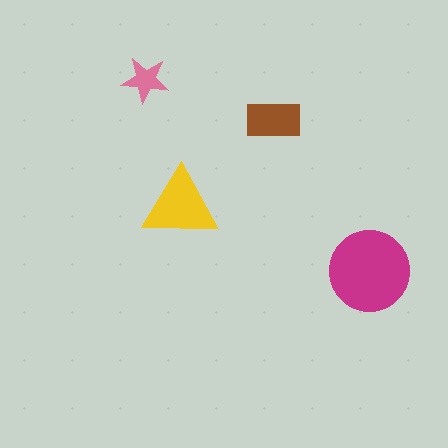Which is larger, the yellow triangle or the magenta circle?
The magenta circle.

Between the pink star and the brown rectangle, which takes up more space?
The brown rectangle.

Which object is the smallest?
The pink star.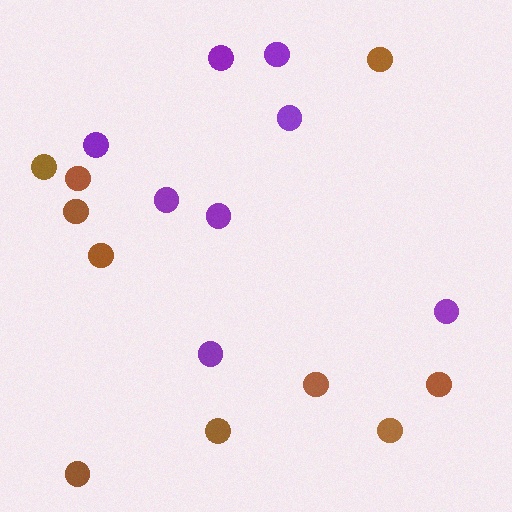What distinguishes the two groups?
There are 2 groups: one group of purple circles (8) and one group of brown circles (10).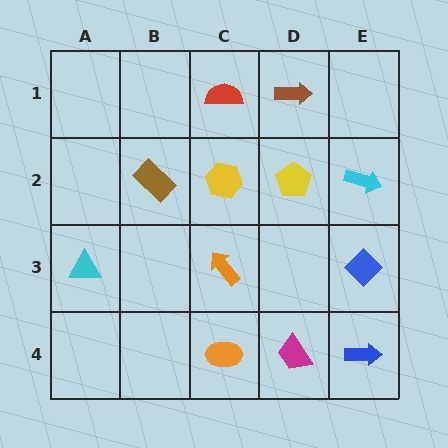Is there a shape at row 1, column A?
No, that cell is empty.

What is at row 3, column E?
A blue diamond.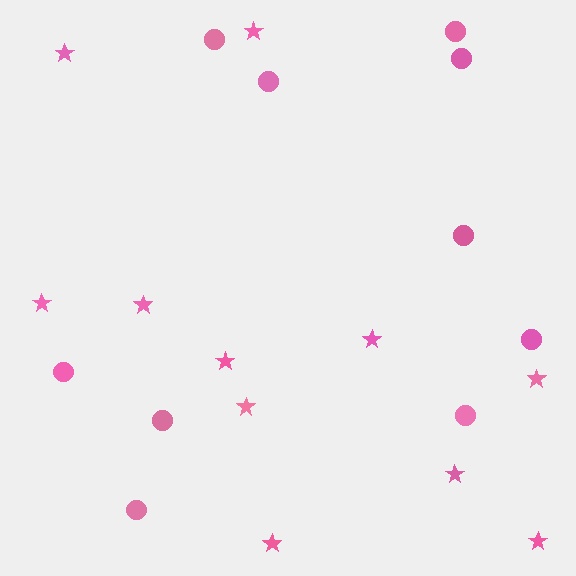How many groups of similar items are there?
There are 2 groups: one group of circles (10) and one group of stars (11).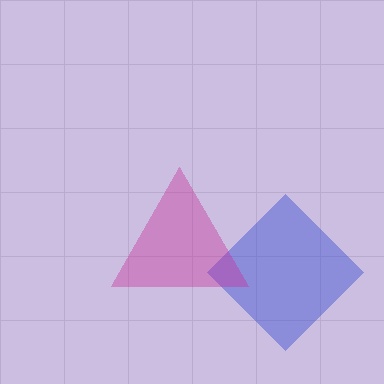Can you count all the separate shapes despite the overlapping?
Yes, there are 2 separate shapes.